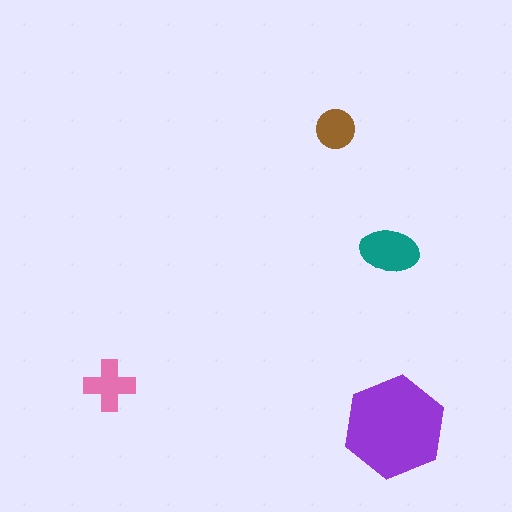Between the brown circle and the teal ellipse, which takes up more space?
The teal ellipse.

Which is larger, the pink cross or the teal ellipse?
The teal ellipse.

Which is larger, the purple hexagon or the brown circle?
The purple hexagon.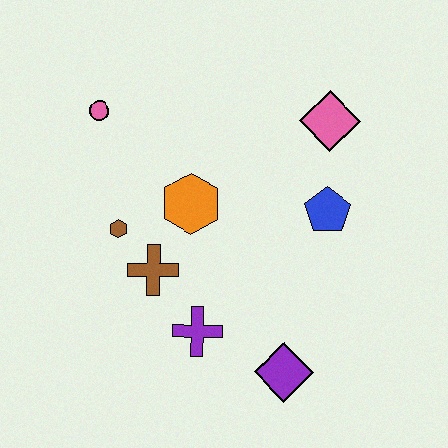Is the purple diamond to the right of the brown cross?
Yes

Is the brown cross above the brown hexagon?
No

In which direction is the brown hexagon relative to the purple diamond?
The brown hexagon is to the left of the purple diamond.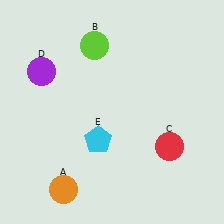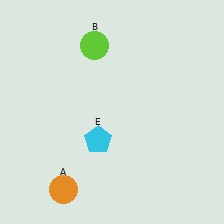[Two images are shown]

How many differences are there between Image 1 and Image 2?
There are 2 differences between the two images.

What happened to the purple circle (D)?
The purple circle (D) was removed in Image 2. It was in the top-left area of Image 1.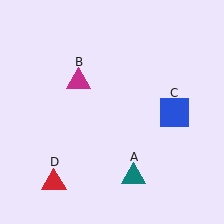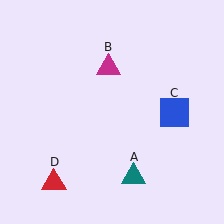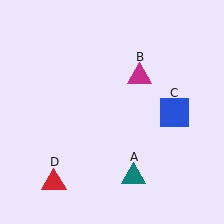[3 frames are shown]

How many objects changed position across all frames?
1 object changed position: magenta triangle (object B).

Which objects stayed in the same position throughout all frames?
Teal triangle (object A) and blue square (object C) and red triangle (object D) remained stationary.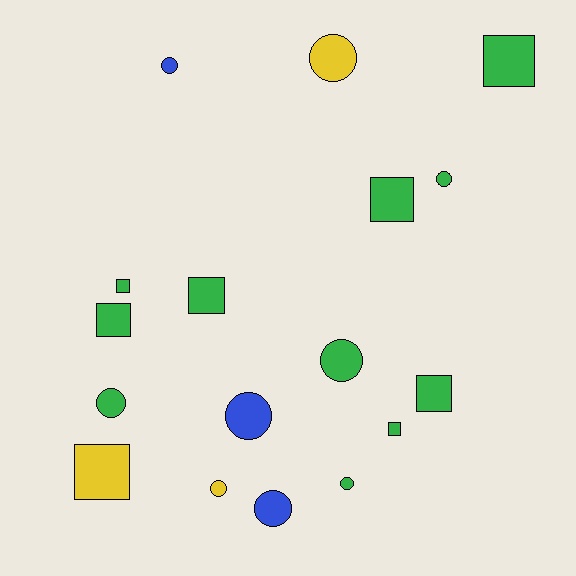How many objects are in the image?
There are 17 objects.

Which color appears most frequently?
Green, with 11 objects.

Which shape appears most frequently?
Circle, with 9 objects.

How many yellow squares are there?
There is 1 yellow square.